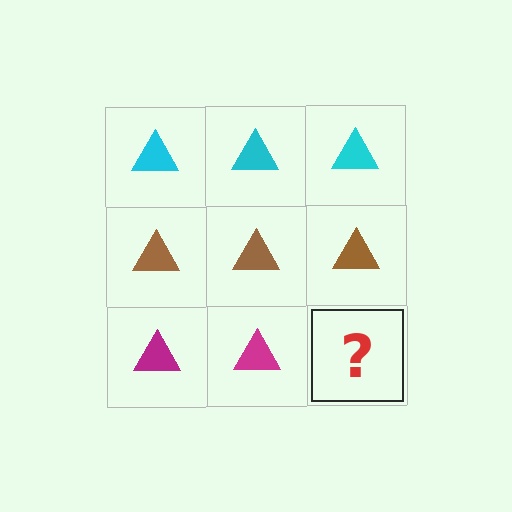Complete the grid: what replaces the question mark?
The question mark should be replaced with a magenta triangle.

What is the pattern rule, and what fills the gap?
The rule is that each row has a consistent color. The gap should be filled with a magenta triangle.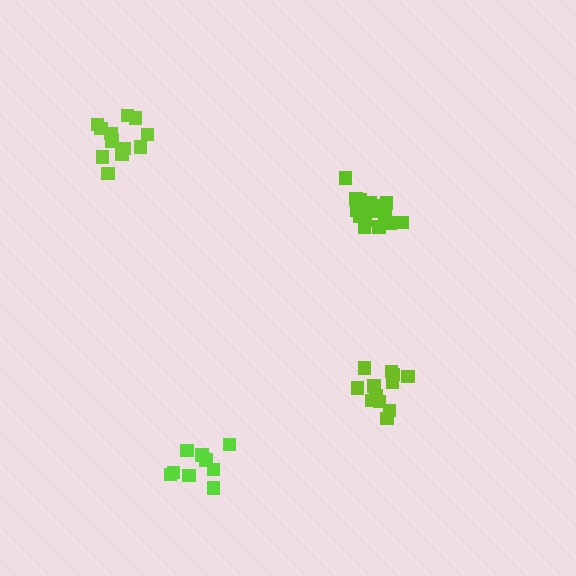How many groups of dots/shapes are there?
There are 4 groups.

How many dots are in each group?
Group 1: 12 dots, Group 2: 12 dots, Group 3: 15 dots, Group 4: 9 dots (48 total).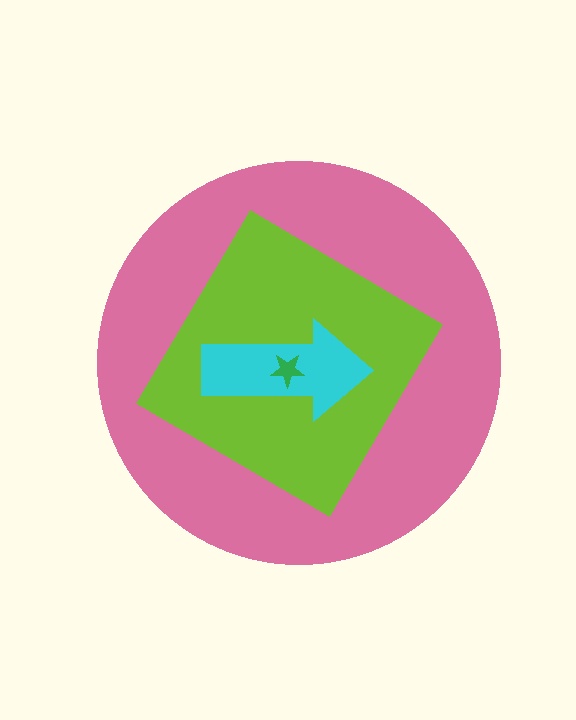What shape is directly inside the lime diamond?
The cyan arrow.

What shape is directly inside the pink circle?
The lime diamond.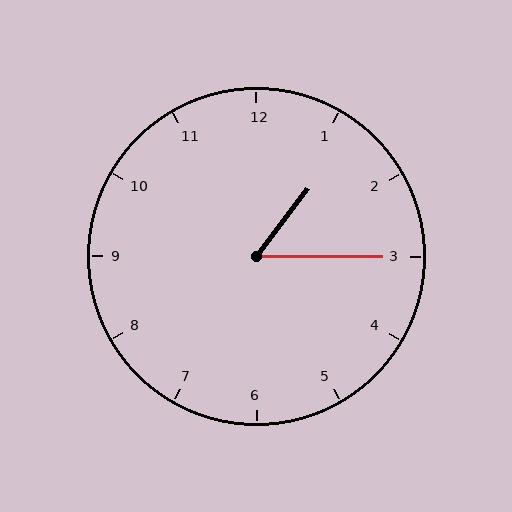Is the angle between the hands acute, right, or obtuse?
It is acute.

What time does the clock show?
1:15.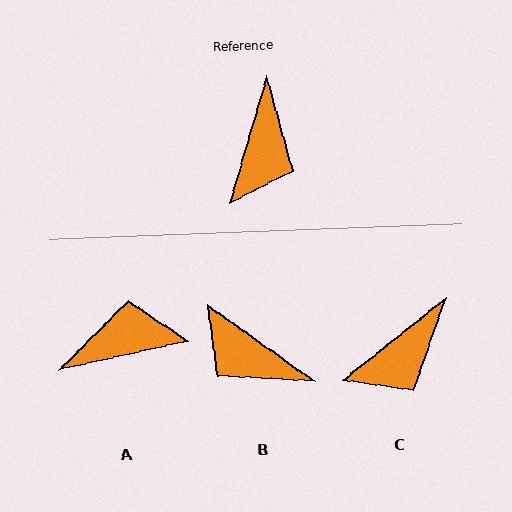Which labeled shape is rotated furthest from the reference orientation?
A, about 119 degrees away.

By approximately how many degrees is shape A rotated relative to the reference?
Approximately 119 degrees counter-clockwise.